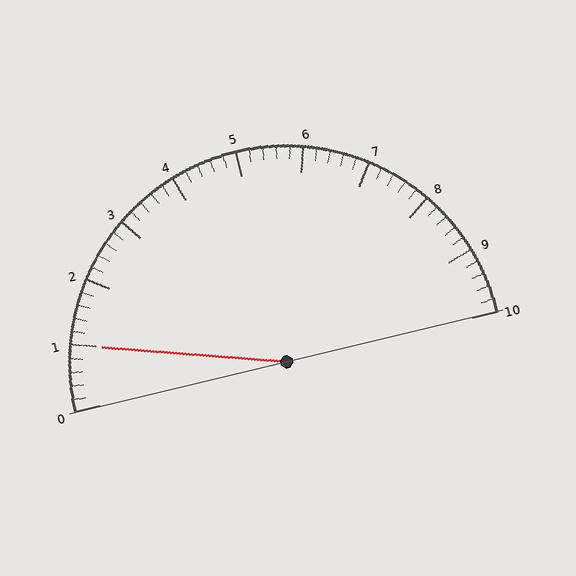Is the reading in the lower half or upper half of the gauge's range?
The reading is in the lower half of the range (0 to 10).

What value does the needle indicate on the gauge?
The needle indicates approximately 1.0.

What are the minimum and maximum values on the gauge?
The gauge ranges from 0 to 10.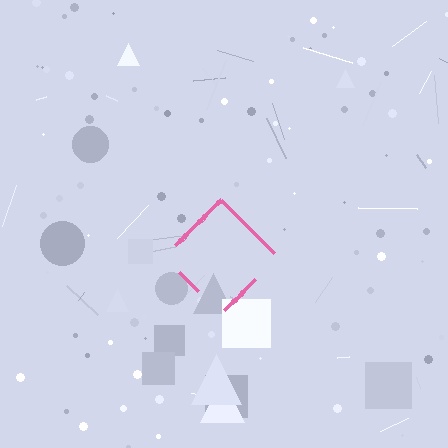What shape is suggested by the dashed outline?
The dashed outline suggests a diamond.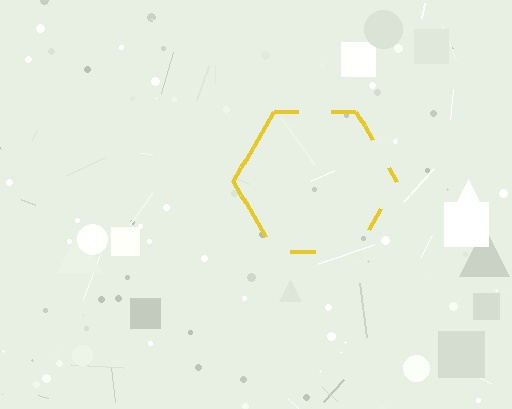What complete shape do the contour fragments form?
The contour fragments form a hexagon.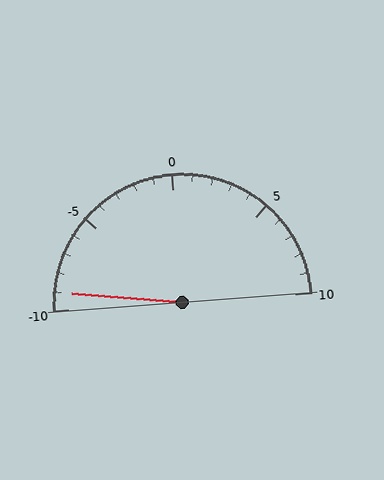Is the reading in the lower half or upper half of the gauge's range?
The reading is in the lower half of the range (-10 to 10).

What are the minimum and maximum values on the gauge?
The gauge ranges from -10 to 10.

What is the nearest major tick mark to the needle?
The nearest major tick mark is -10.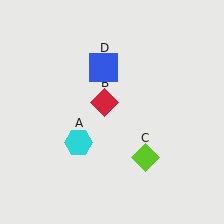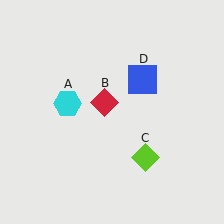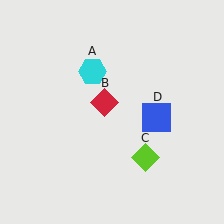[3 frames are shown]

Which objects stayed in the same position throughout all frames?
Red diamond (object B) and lime diamond (object C) remained stationary.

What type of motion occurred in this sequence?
The cyan hexagon (object A), blue square (object D) rotated clockwise around the center of the scene.